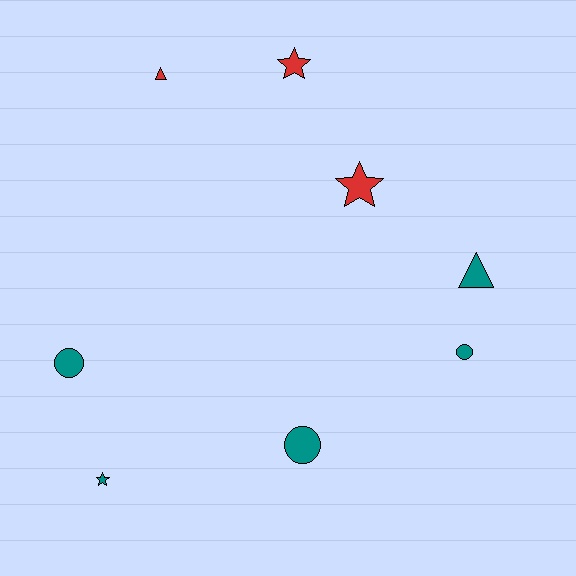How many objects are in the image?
There are 8 objects.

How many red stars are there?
There are 2 red stars.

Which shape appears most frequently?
Circle, with 3 objects.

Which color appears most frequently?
Teal, with 5 objects.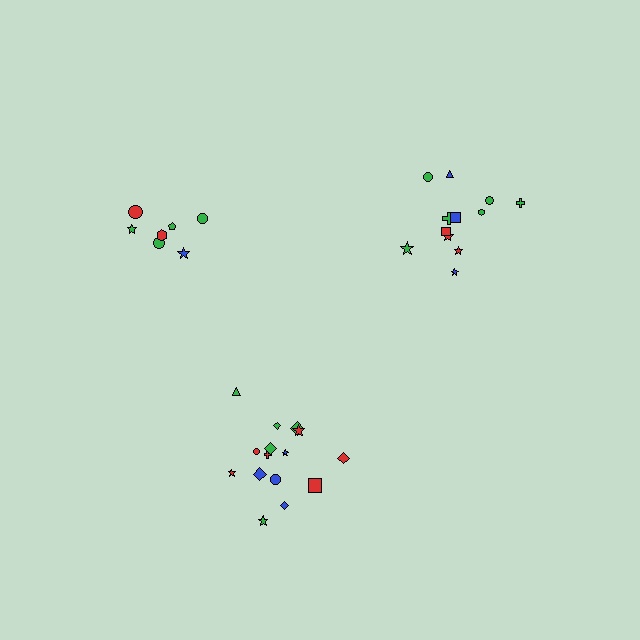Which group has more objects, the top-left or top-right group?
The top-right group.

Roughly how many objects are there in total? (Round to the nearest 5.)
Roughly 35 objects in total.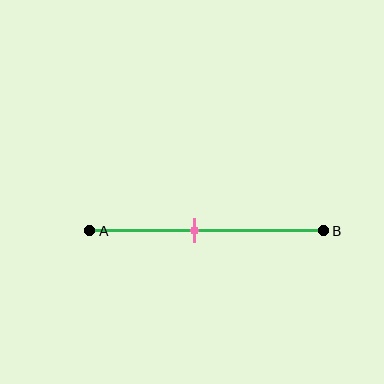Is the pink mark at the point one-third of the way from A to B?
No, the mark is at about 45% from A, not at the 33% one-third point.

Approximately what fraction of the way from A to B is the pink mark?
The pink mark is approximately 45% of the way from A to B.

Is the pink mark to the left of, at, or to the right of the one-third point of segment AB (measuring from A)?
The pink mark is to the right of the one-third point of segment AB.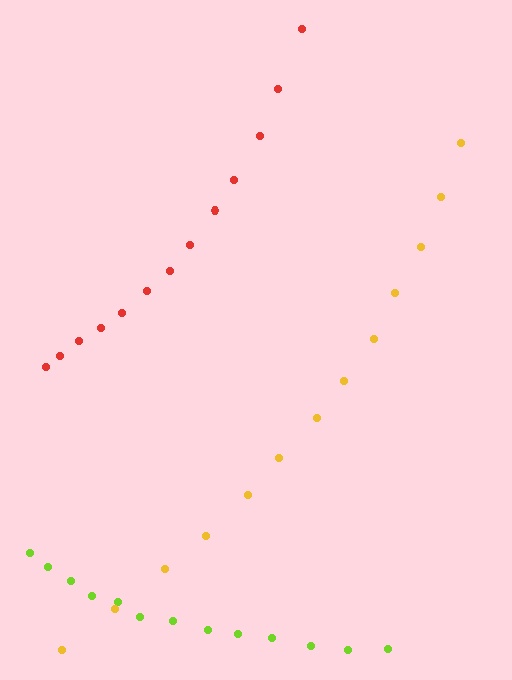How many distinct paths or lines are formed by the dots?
There are 3 distinct paths.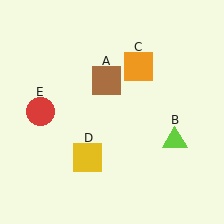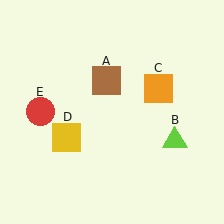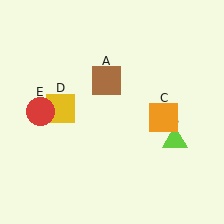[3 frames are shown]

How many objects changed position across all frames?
2 objects changed position: orange square (object C), yellow square (object D).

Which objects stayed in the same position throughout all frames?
Brown square (object A) and lime triangle (object B) and red circle (object E) remained stationary.